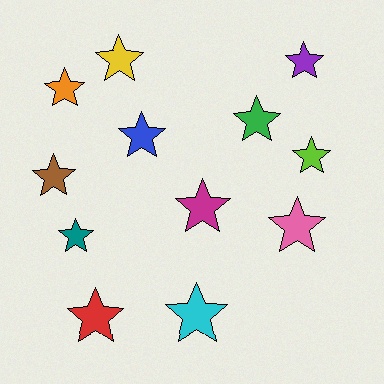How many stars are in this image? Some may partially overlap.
There are 12 stars.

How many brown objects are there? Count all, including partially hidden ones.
There is 1 brown object.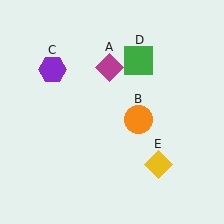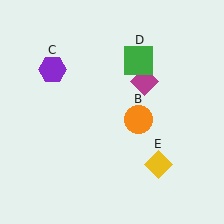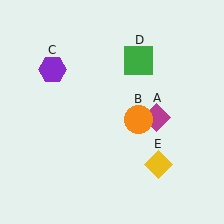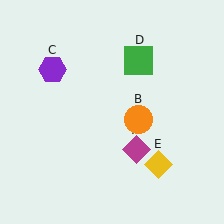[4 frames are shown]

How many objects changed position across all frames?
1 object changed position: magenta diamond (object A).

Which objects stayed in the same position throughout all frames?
Orange circle (object B) and purple hexagon (object C) and green square (object D) and yellow diamond (object E) remained stationary.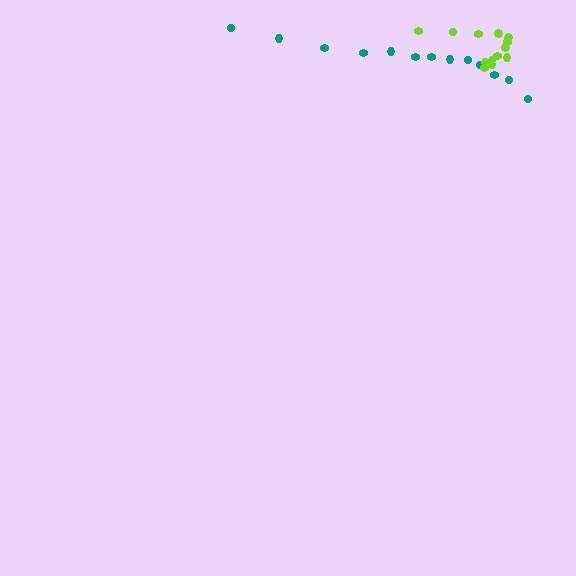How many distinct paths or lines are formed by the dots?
There are 2 distinct paths.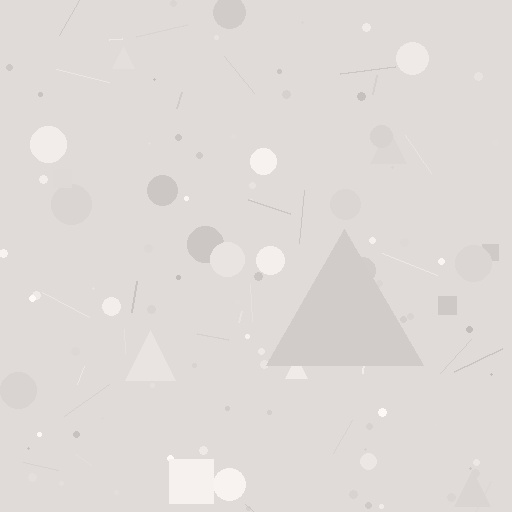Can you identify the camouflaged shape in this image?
The camouflaged shape is a triangle.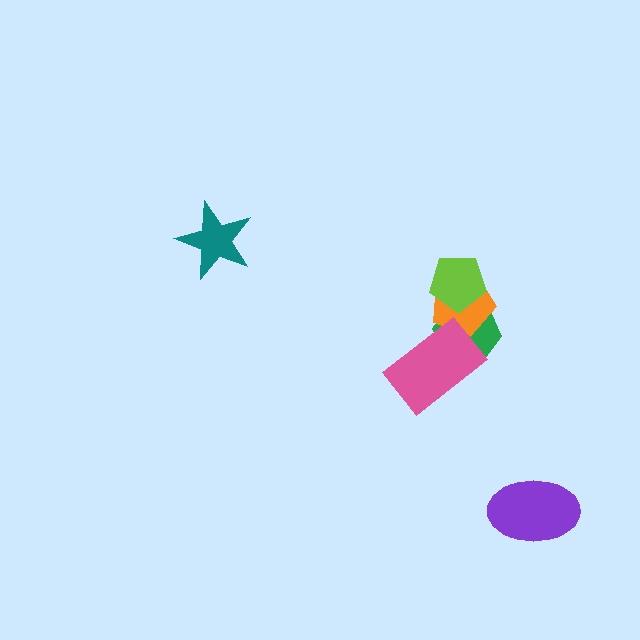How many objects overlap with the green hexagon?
3 objects overlap with the green hexagon.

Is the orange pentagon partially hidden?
Yes, it is partially covered by another shape.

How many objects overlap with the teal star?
0 objects overlap with the teal star.